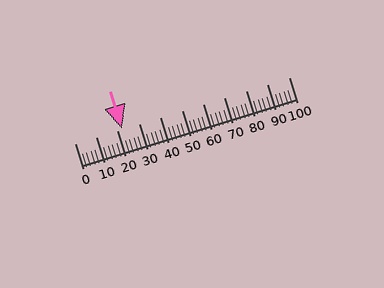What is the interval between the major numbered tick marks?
The major tick marks are spaced 10 units apart.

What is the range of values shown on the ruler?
The ruler shows values from 0 to 100.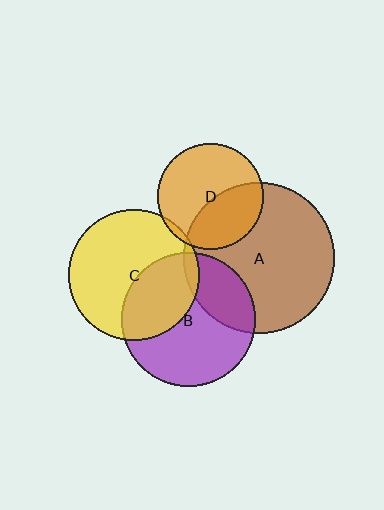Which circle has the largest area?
Circle A (brown).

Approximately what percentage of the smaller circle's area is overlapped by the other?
Approximately 5%.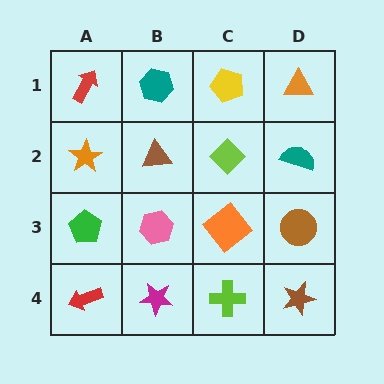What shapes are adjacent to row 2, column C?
A yellow pentagon (row 1, column C), an orange diamond (row 3, column C), a brown triangle (row 2, column B), a teal semicircle (row 2, column D).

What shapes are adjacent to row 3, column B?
A brown triangle (row 2, column B), a magenta star (row 4, column B), a green pentagon (row 3, column A), an orange diamond (row 3, column C).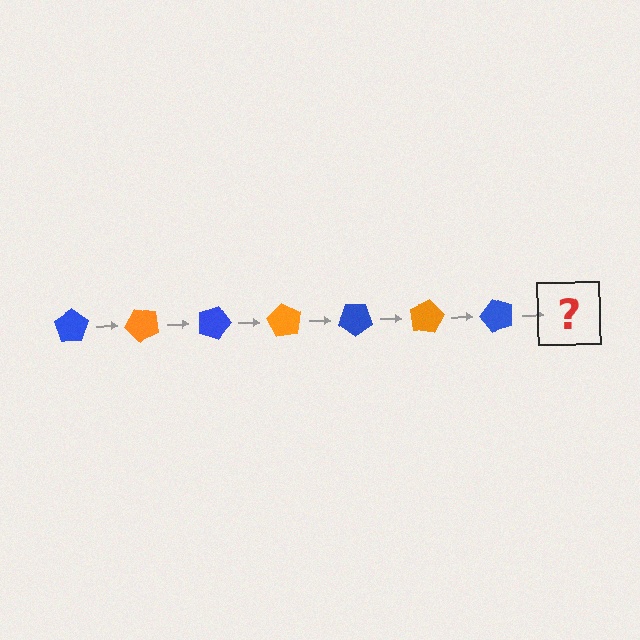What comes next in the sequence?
The next element should be an orange pentagon, rotated 315 degrees from the start.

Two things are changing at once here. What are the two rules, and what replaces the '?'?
The two rules are that it rotates 45 degrees each step and the color cycles through blue and orange. The '?' should be an orange pentagon, rotated 315 degrees from the start.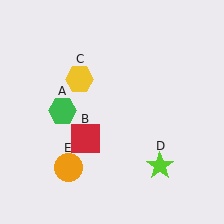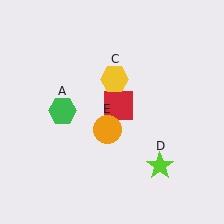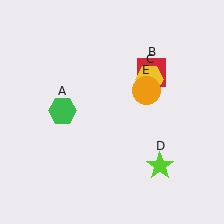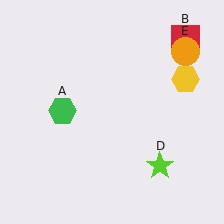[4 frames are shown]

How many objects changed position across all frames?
3 objects changed position: red square (object B), yellow hexagon (object C), orange circle (object E).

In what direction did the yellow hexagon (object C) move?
The yellow hexagon (object C) moved right.